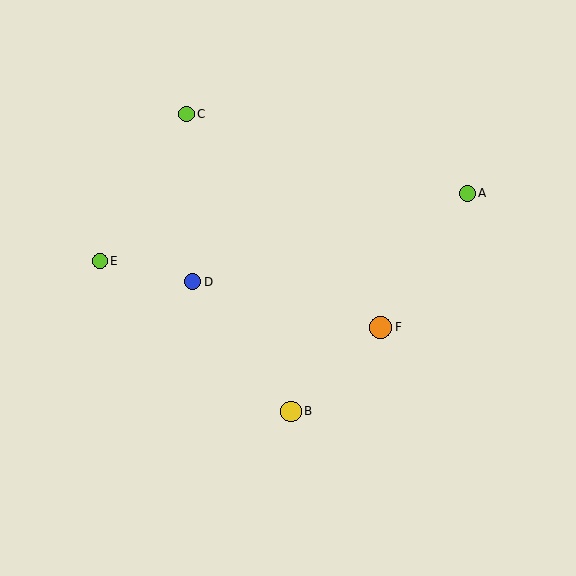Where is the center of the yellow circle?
The center of the yellow circle is at (291, 412).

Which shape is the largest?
The orange circle (labeled F) is the largest.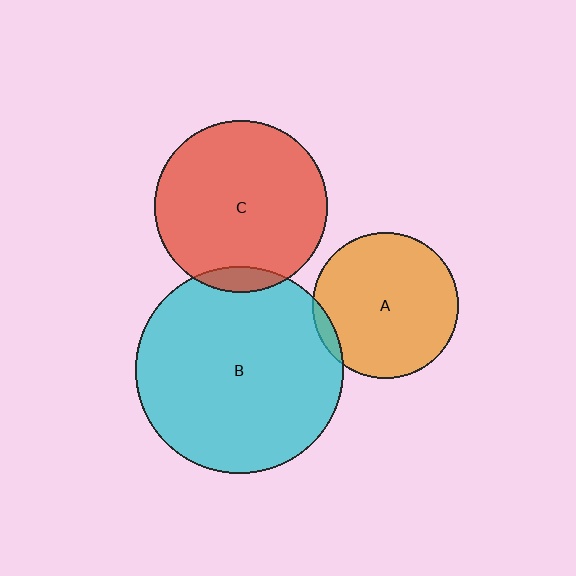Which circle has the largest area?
Circle B (cyan).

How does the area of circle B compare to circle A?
Approximately 2.0 times.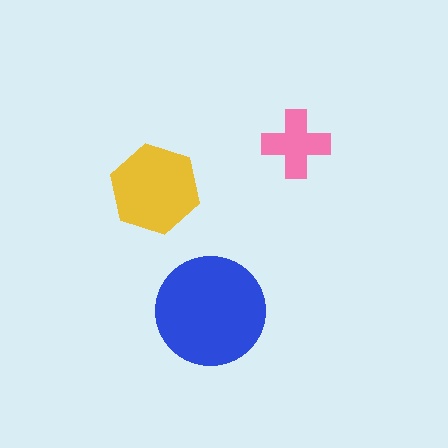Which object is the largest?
The blue circle.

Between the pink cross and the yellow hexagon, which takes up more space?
The yellow hexagon.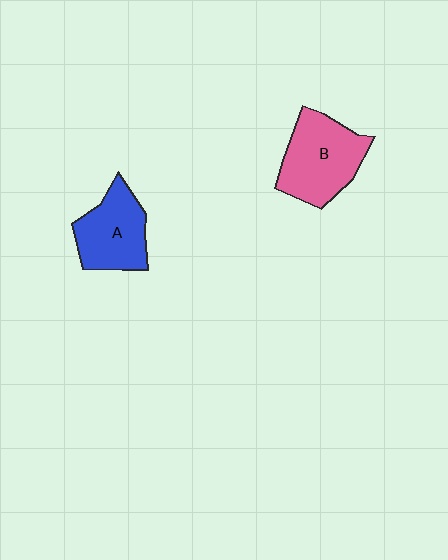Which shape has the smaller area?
Shape A (blue).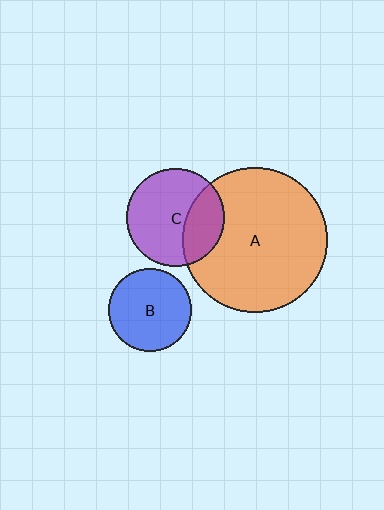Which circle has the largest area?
Circle A (orange).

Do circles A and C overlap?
Yes.